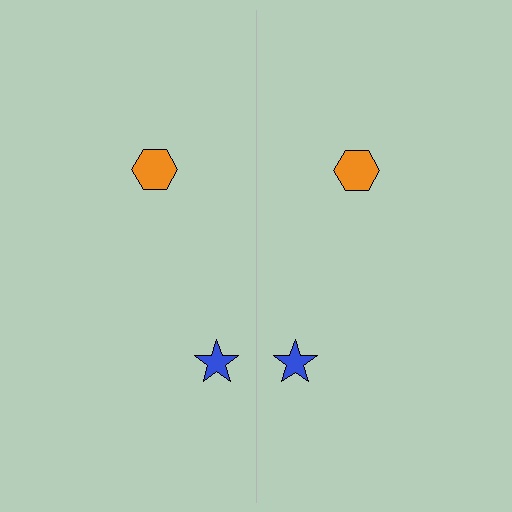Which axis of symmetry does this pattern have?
The pattern has a vertical axis of symmetry running through the center of the image.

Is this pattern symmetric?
Yes, this pattern has bilateral (reflection) symmetry.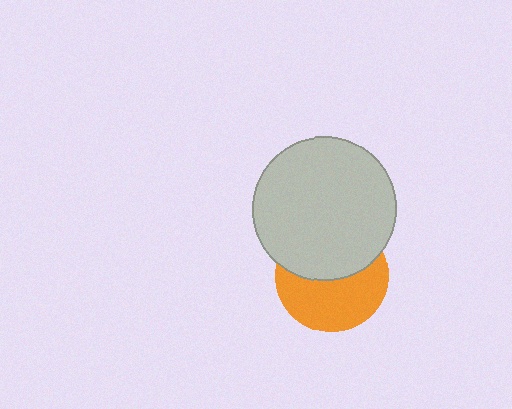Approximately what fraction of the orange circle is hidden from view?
Roughly 47% of the orange circle is hidden behind the light gray circle.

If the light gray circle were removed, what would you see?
You would see the complete orange circle.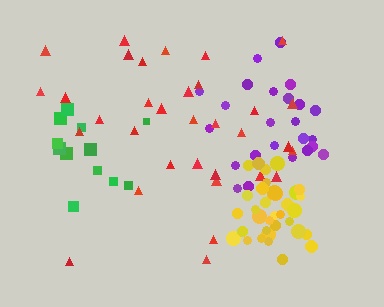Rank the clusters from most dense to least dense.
yellow, purple, green, red.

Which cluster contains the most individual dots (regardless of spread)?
Yellow (35).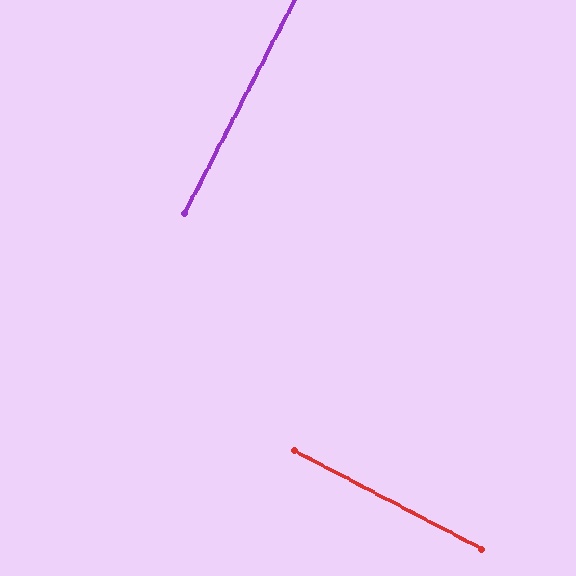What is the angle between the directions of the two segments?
Approximately 90 degrees.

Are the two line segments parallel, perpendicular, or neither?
Perpendicular — they meet at approximately 90°.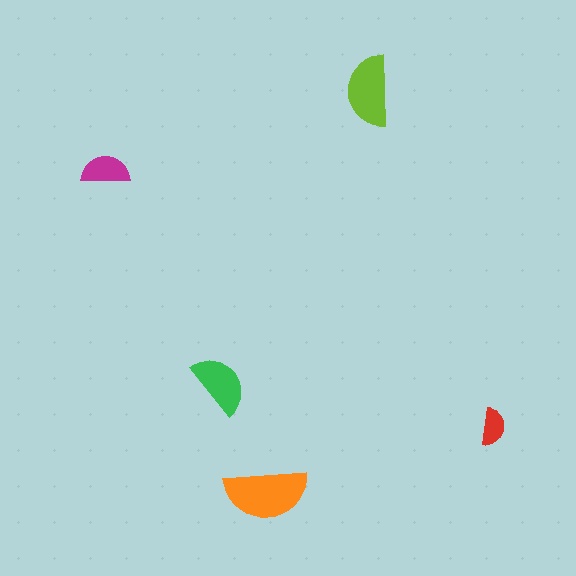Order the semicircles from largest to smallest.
the orange one, the lime one, the green one, the magenta one, the red one.